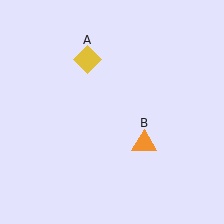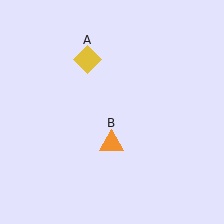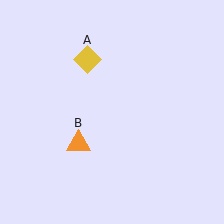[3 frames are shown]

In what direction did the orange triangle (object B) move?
The orange triangle (object B) moved left.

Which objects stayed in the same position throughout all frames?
Yellow diamond (object A) remained stationary.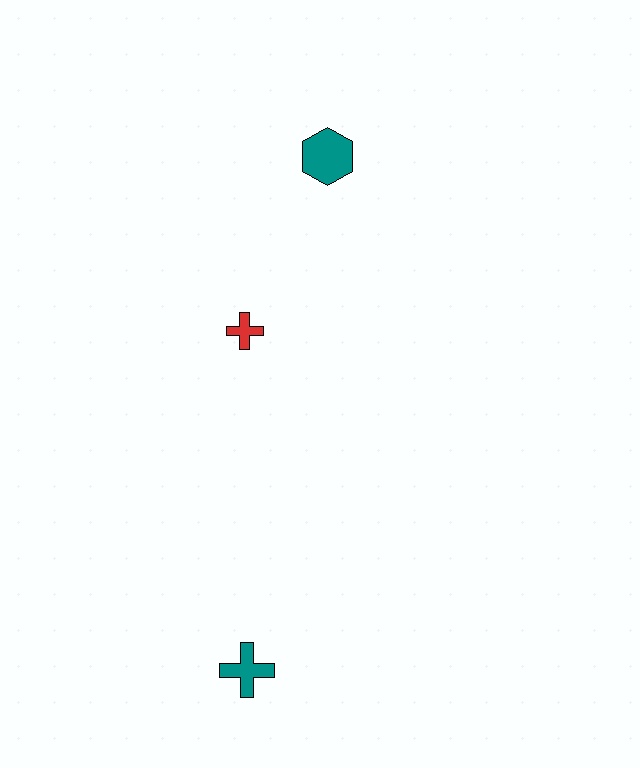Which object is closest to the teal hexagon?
The red cross is closest to the teal hexagon.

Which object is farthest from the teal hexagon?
The teal cross is farthest from the teal hexagon.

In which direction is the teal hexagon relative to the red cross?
The teal hexagon is above the red cross.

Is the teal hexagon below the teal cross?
No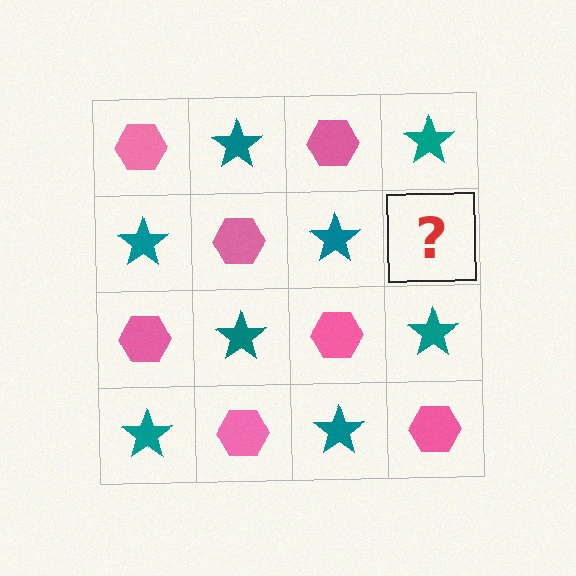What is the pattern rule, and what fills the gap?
The rule is that it alternates pink hexagon and teal star in a checkerboard pattern. The gap should be filled with a pink hexagon.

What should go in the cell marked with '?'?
The missing cell should contain a pink hexagon.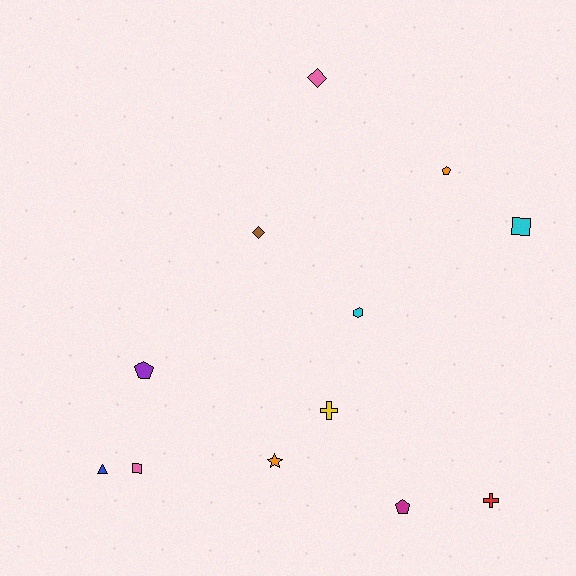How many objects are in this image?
There are 12 objects.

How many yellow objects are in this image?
There is 1 yellow object.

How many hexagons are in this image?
There is 1 hexagon.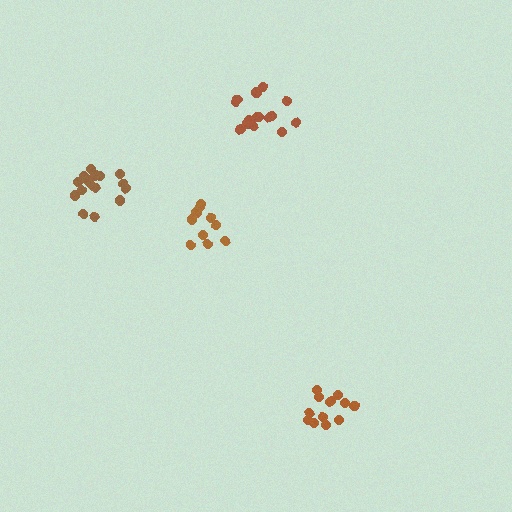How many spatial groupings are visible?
There are 4 spatial groupings.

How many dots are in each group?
Group 1: 16 dots, Group 2: 11 dots, Group 3: 12 dots, Group 4: 16 dots (55 total).